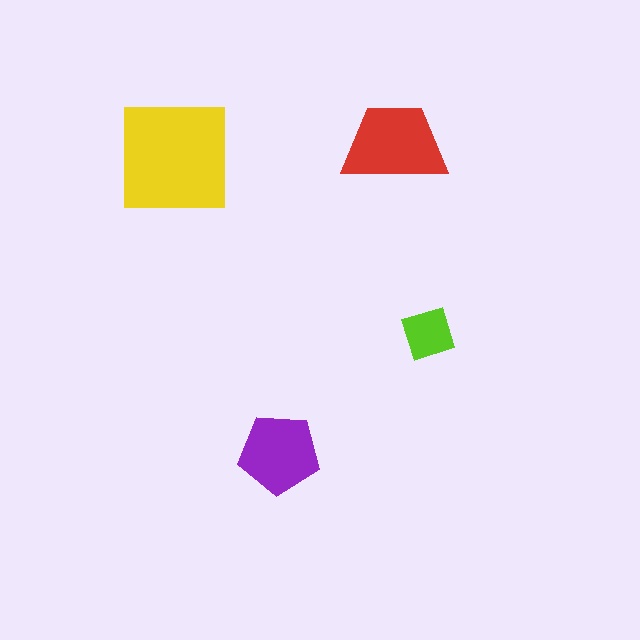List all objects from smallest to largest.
The lime diamond, the purple pentagon, the red trapezoid, the yellow square.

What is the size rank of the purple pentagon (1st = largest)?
3rd.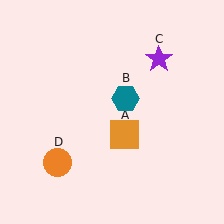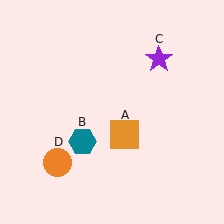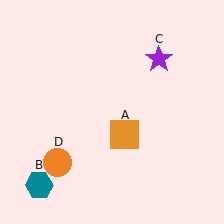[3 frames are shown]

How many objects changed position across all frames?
1 object changed position: teal hexagon (object B).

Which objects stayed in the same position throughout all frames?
Orange square (object A) and purple star (object C) and orange circle (object D) remained stationary.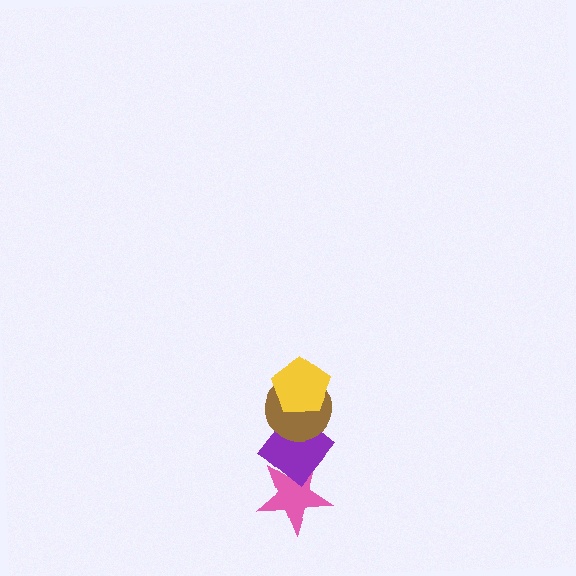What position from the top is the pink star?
The pink star is 4th from the top.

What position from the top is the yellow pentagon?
The yellow pentagon is 1st from the top.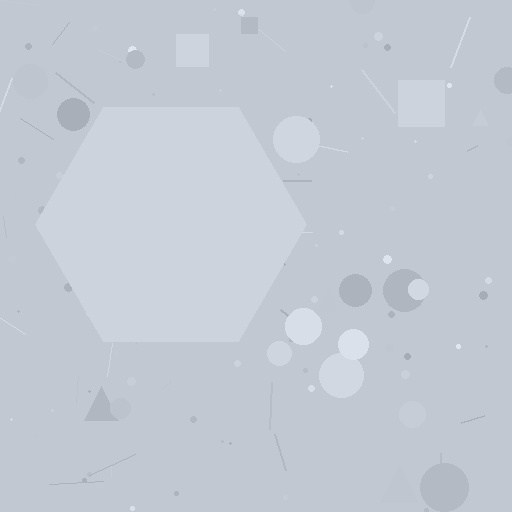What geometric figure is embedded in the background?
A hexagon is embedded in the background.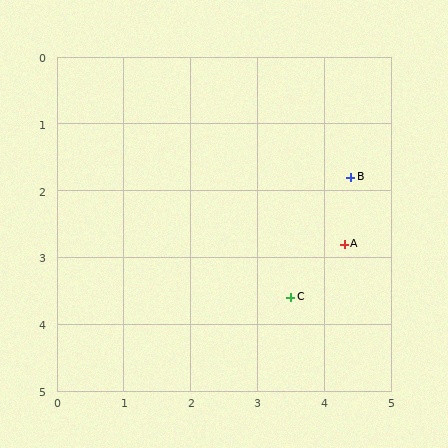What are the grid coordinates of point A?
Point A is at approximately (4.3, 2.8).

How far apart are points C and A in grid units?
Points C and A are about 1.1 grid units apart.